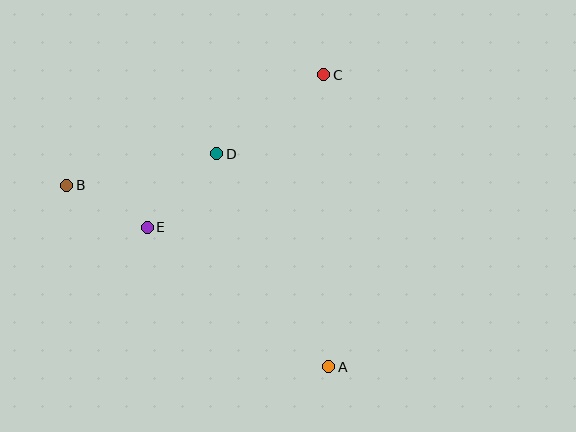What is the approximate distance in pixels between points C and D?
The distance between C and D is approximately 133 pixels.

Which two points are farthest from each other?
Points A and B are farthest from each other.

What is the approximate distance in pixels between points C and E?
The distance between C and E is approximately 233 pixels.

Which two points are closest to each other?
Points B and E are closest to each other.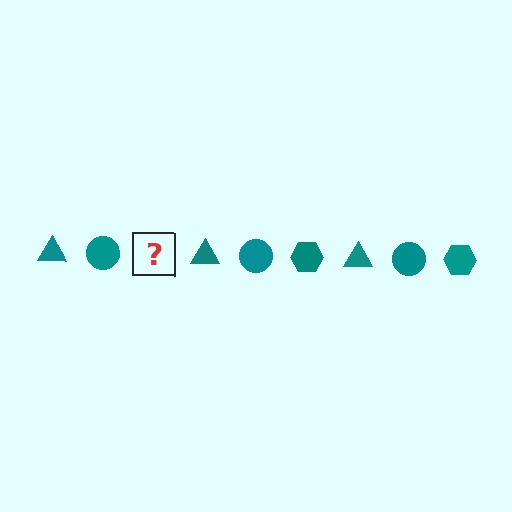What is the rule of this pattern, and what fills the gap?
The rule is that the pattern cycles through triangle, circle, hexagon shapes in teal. The gap should be filled with a teal hexagon.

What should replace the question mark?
The question mark should be replaced with a teal hexagon.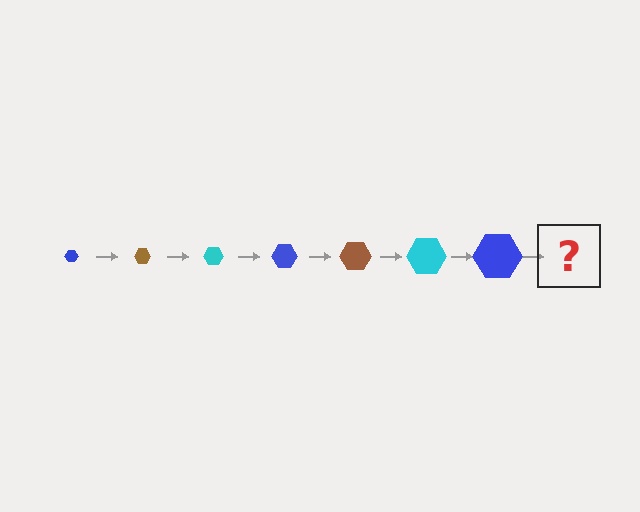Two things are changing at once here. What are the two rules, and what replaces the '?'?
The two rules are that the hexagon grows larger each step and the color cycles through blue, brown, and cyan. The '?' should be a brown hexagon, larger than the previous one.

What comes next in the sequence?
The next element should be a brown hexagon, larger than the previous one.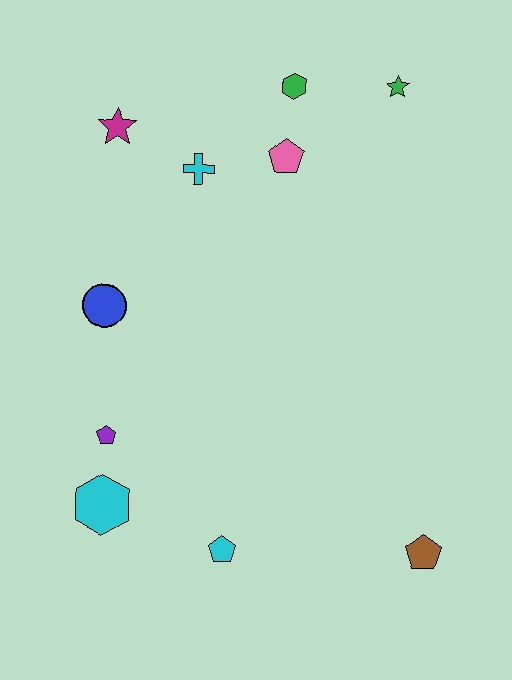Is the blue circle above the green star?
No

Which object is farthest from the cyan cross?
The brown pentagon is farthest from the cyan cross.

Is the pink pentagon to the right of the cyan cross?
Yes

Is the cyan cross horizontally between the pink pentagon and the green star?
No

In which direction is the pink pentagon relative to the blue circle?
The pink pentagon is to the right of the blue circle.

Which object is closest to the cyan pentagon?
The cyan hexagon is closest to the cyan pentagon.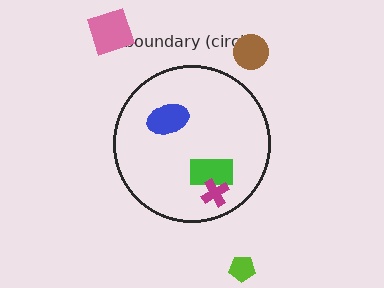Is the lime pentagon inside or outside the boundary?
Outside.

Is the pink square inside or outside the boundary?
Outside.